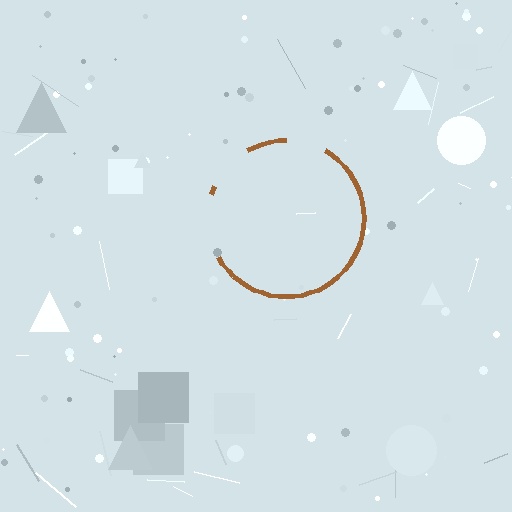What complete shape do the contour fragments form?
The contour fragments form a circle.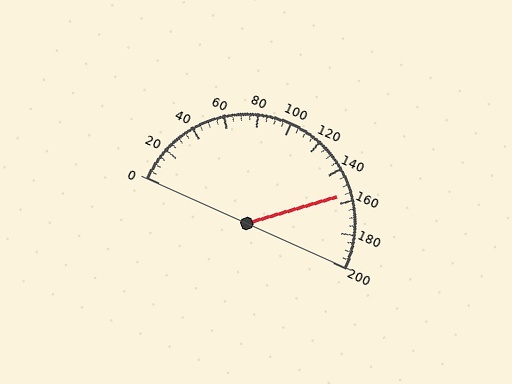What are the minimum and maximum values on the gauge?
The gauge ranges from 0 to 200.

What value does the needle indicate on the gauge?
The needle indicates approximately 155.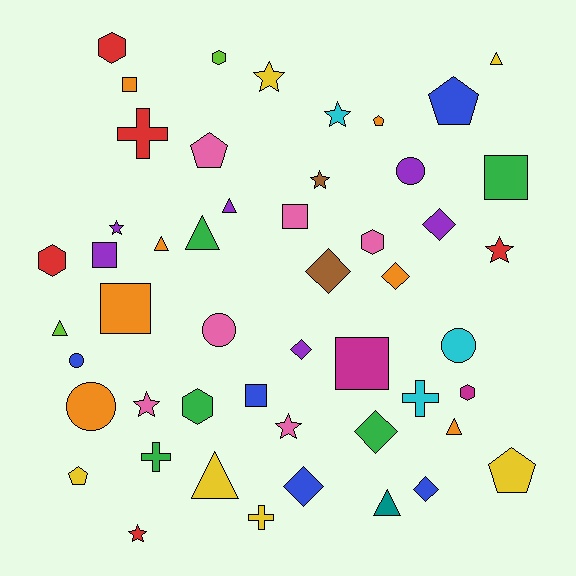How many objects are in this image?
There are 50 objects.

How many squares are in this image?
There are 7 squares.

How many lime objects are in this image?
There are 2 lime objects.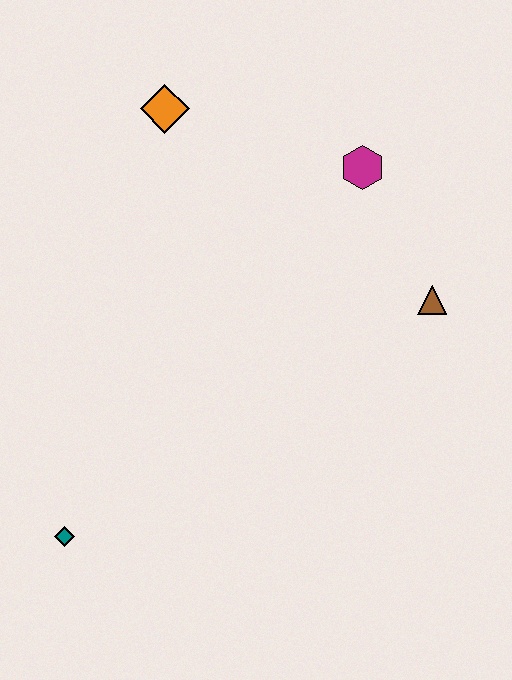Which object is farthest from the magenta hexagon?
The teal diamond is farthest from the magenta hexagon.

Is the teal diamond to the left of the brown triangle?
Yes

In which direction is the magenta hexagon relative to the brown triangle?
The magenta hexagon is above the brown triangle.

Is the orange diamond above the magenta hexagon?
Yes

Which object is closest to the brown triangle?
The magenta hexagon is closest to the brown triangle.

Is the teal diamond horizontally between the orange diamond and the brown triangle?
No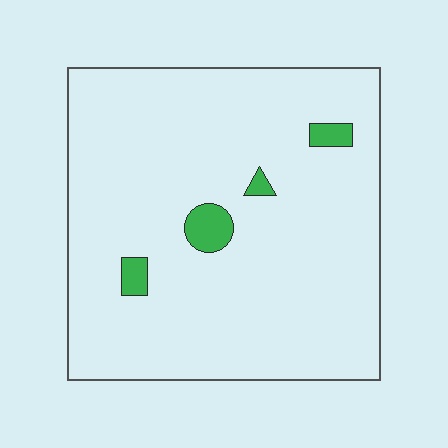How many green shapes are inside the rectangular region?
4.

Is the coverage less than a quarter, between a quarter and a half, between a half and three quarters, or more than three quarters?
Less than a quarter.